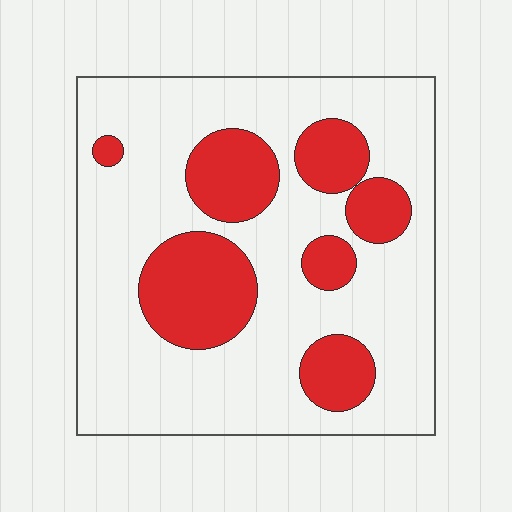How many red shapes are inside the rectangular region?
7.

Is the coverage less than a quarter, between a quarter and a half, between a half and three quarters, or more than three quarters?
Between a quarter and a half.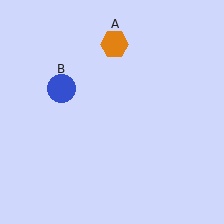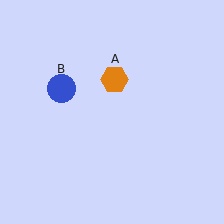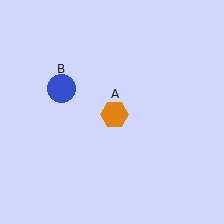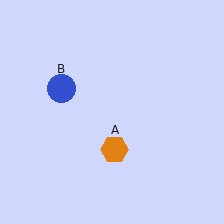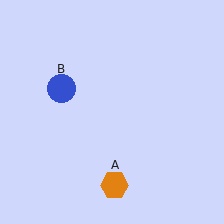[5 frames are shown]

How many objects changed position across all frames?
1 object changed position: orange hexagon (object A).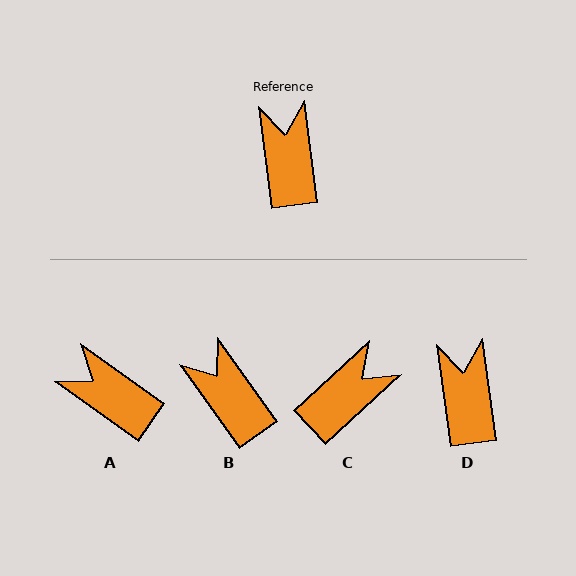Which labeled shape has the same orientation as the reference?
D.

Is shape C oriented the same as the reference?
No, it is off by about 55 degrees.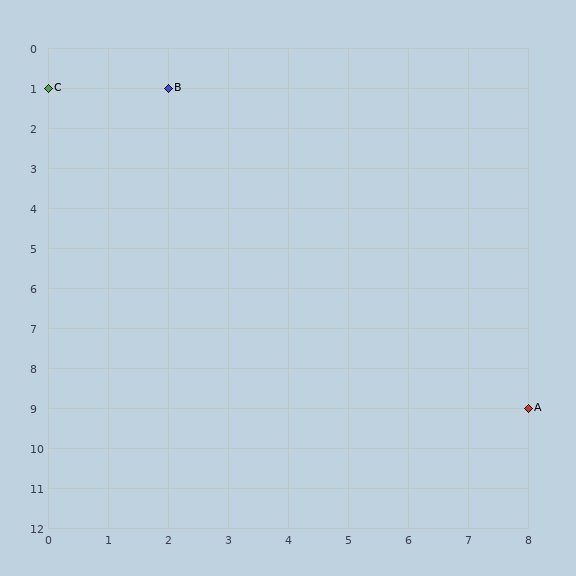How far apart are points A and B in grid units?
Points A and B are 6 columns and 8 rows apart (about 10.0 grid units diagonally).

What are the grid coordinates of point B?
Point B is at grid coordinates (2, 1).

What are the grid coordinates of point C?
Point C is at grid coordinates (0, 1).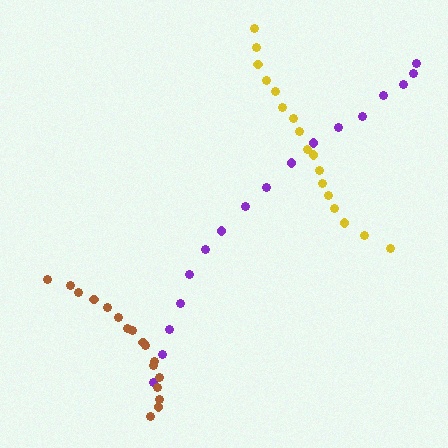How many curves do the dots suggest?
There are 3 distinct paths.